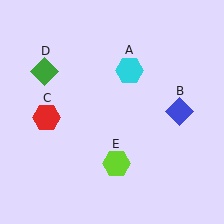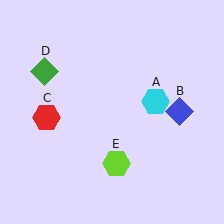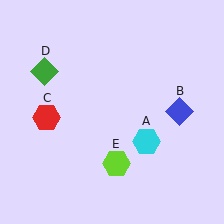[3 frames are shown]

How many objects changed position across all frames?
1 object changed position: cyan hexagon (object A).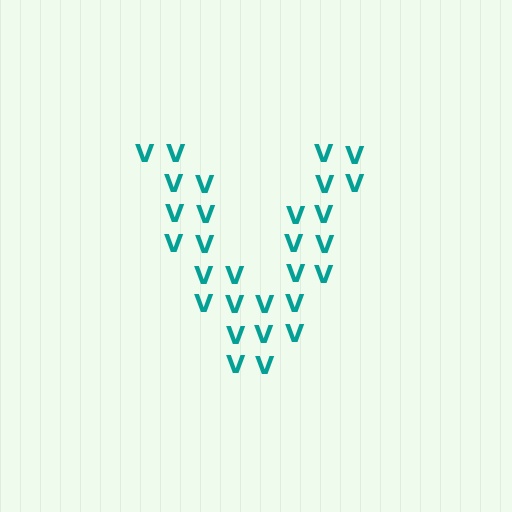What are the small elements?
The small elements are letter V's.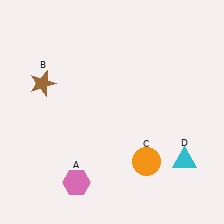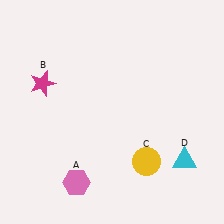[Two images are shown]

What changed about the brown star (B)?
In Image 1, B is brown. In Image 2, it changed to magenta.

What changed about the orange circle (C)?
In Image 1, C is orange. In Image 2, it changed to yellow.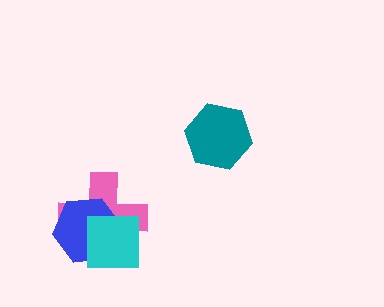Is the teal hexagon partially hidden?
No, no other shape covers it.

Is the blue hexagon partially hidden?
Yes, it is partially covered by another shape.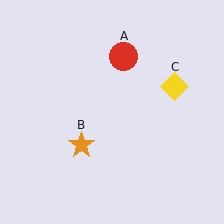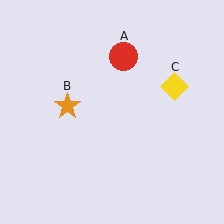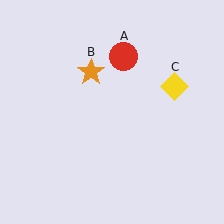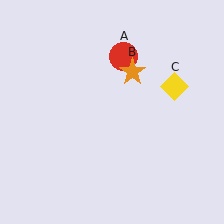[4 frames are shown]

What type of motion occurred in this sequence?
The orange star (object B) rotated clockwise around the center of the scene.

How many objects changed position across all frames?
1 object changed position: orange star (object B).